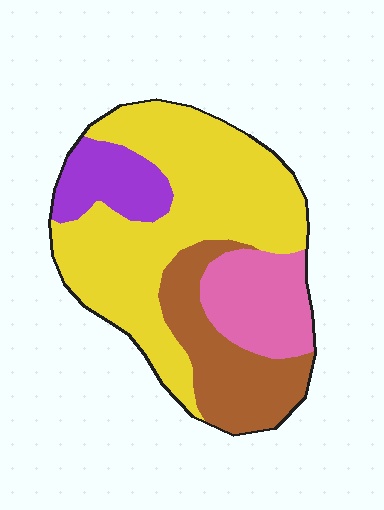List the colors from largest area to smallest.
From largest to smallest: yellow, brown, pink, purple.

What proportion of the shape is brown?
Brown takes up about one fifth (1/5) of the shape.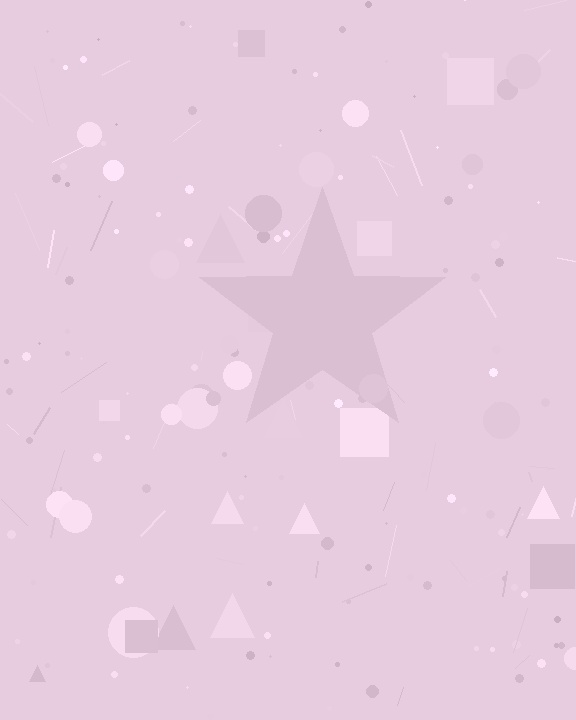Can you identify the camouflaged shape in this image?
The camouflaged shape is a star.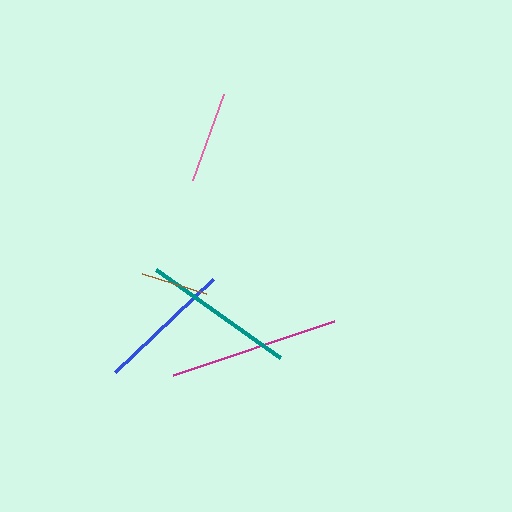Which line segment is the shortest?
The brown line is the shortest at approximately 66 pixels.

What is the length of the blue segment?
The blue segment is approximately 135 pixels long.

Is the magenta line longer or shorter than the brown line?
The magenta line is longer than the brown line.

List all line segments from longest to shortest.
From longest to shortest: magenta, teal, blue, pink, brown.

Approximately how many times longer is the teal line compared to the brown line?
The teal line is approximately 2.3 times the length of the brown line.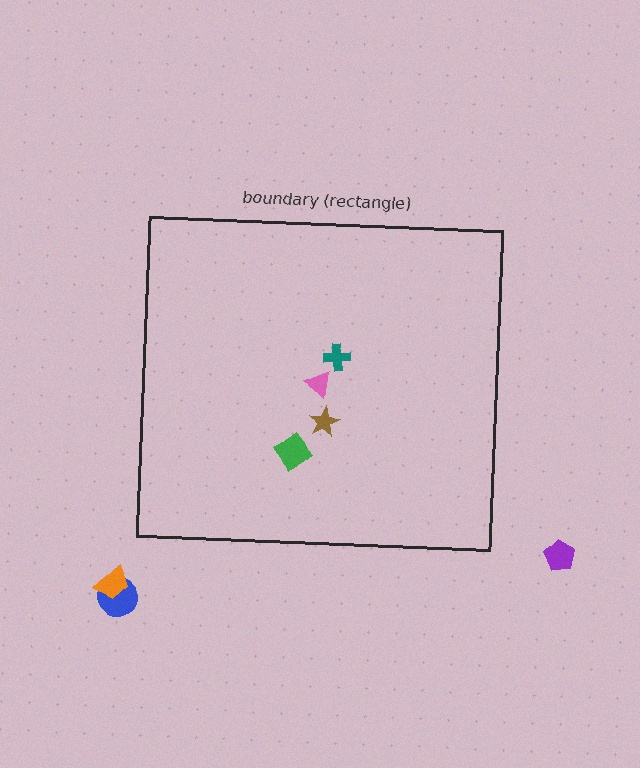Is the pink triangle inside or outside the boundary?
Inside.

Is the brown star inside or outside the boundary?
Inside.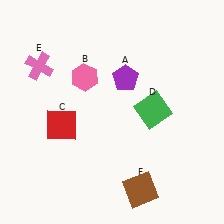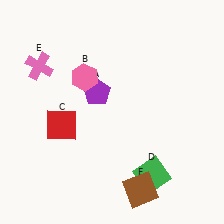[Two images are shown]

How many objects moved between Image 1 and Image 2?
2 objects moved between the two images.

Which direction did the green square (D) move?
The green square (D) moved down.